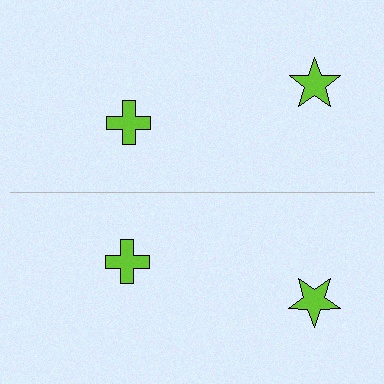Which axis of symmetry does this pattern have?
The pattern has a horizontal axis of symmetry running through the center of the image.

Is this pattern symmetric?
Yes, this pattern has bilateral (reflection) symmetry.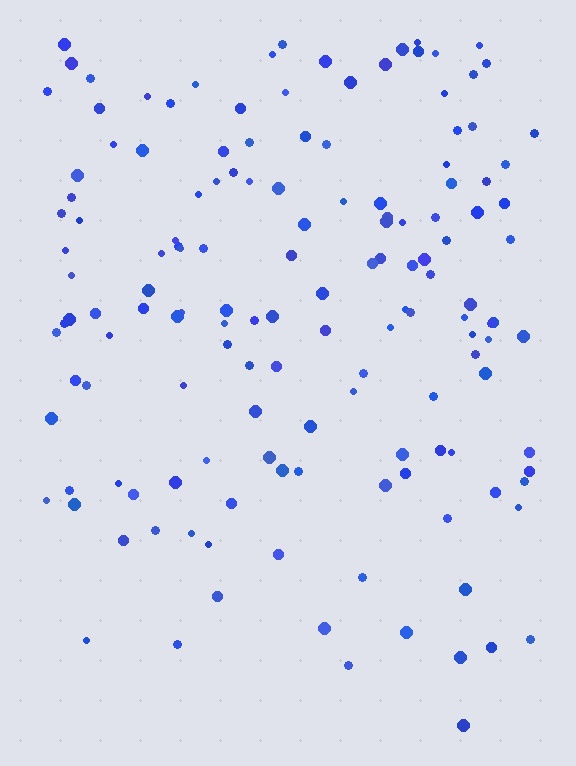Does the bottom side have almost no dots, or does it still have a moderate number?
Still a moderate number, just noticeably fewer than the top.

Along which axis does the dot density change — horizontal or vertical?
Vertical.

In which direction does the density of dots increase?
From bottom to top, with the top side densest.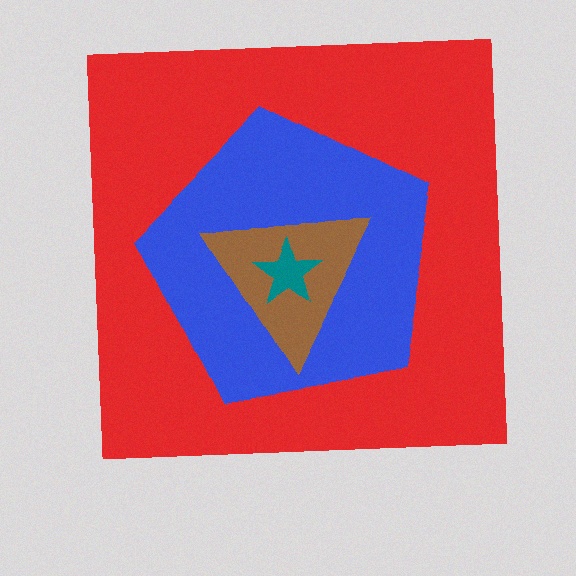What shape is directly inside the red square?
The blue pentagon.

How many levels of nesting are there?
4.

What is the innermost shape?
The teal star.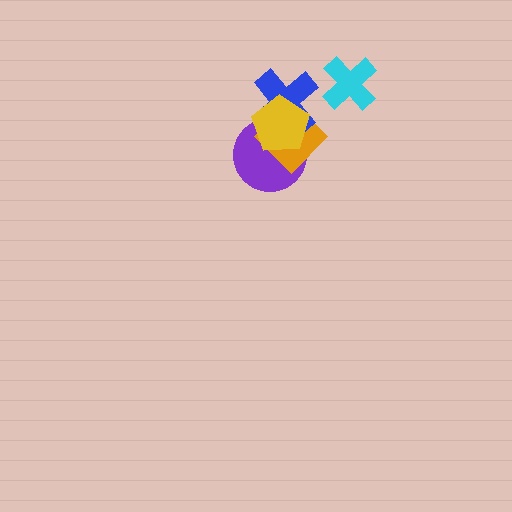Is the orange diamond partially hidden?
Yes, it is partially covered by another shape.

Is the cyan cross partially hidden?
No, no other shape covers it.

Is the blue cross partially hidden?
Yes, it is partially covered by another shape.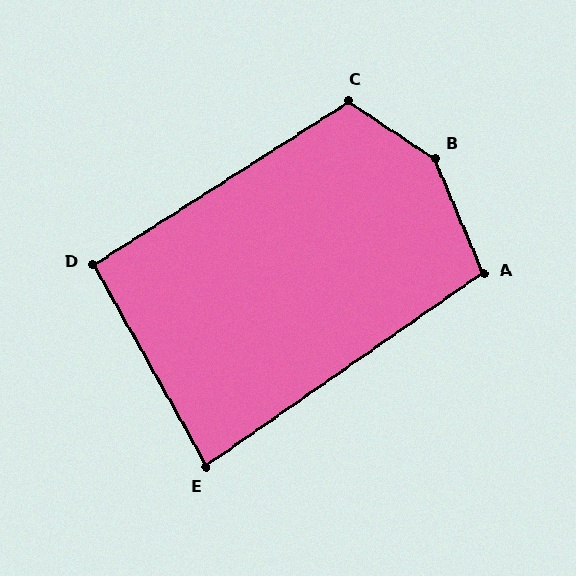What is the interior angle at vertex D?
Approximately 93 degrees (approximately right).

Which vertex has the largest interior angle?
B, at approximately 146 degrees.